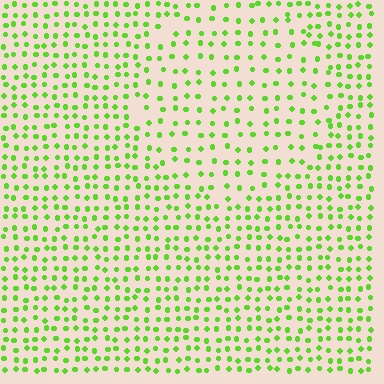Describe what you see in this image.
The image contains small lime elements arranged at two different densities. A circle-shaped region is visible where the elements are less densely packed than the surrounding area.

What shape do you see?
I see a circle.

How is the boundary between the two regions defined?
The boundary is defined by a change in element density (approximately 1.6x ratio). All elements are the same color, size, and shape.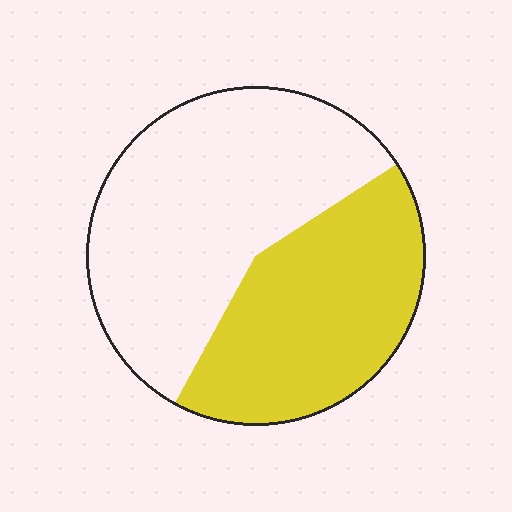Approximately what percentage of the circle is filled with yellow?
Approximately 40%.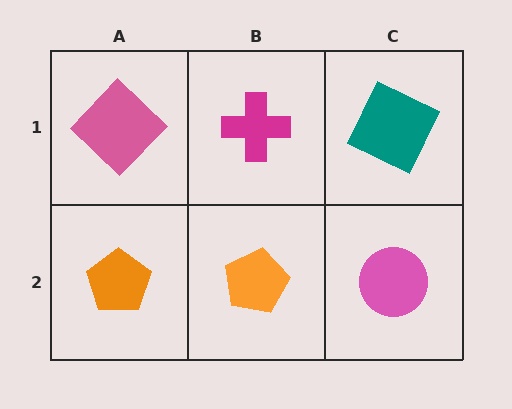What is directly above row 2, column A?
A pink diamond.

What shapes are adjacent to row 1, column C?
A pink circle (row 2, column C), a magenta cross (row 1, column B).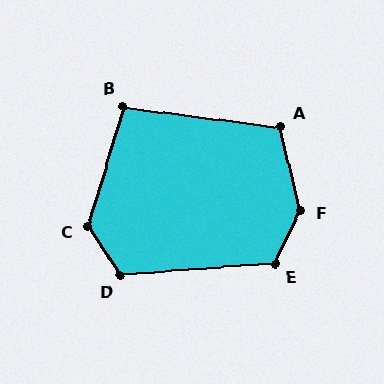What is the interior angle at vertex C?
Approximately 130 degrees (obtuse).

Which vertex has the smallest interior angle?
B, at approximately 99 degrees.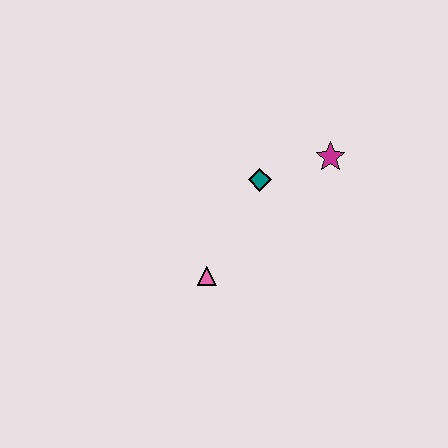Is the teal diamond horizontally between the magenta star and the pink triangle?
Yes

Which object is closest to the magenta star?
The teal diamond is closest to the magenta star.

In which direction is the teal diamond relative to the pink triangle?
The teal diamond is above the pink triangle.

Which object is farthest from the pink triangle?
The magenta star is farthest from the pink triangle.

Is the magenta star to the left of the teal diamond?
No